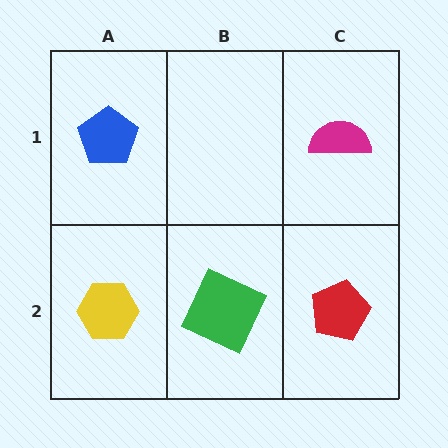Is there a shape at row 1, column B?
No, that cell is empty.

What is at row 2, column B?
A green square.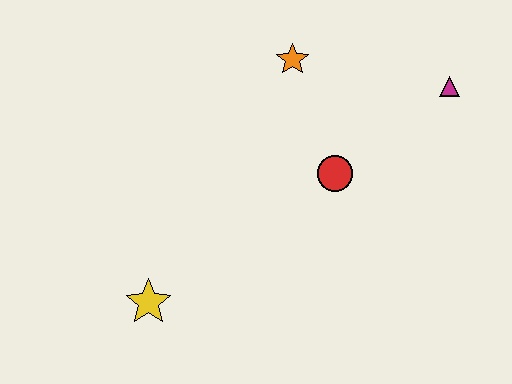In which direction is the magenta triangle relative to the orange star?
The magenta triangle is to the right of the orange star.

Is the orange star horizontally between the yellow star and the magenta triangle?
Yes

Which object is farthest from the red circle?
The yellow star is farthest from the red circle.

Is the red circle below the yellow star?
No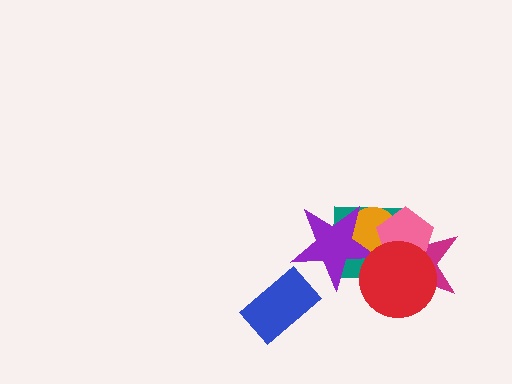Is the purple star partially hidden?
Yes, it is partially covered by another shape.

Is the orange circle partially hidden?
Yes, it is partially covered by another shape.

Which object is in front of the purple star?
The red circle is in front of the purple star.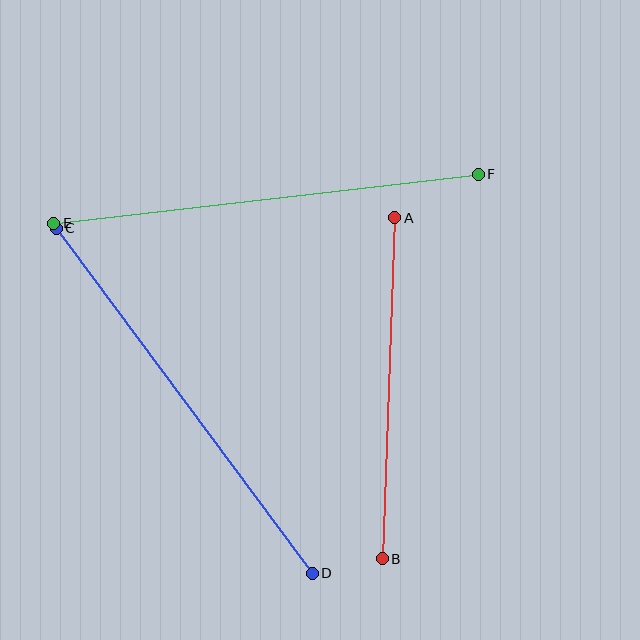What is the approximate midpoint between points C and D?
The midpoint is at approximately (184, 401) pixels.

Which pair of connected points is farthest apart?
Points C and D are farthest apart.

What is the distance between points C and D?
The distance is approximately 430 pixels.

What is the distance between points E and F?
The distance is approximately 428 pixels.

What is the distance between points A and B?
The distance is approximately 341 pixels.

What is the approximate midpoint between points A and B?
The midpoint is at approximately (388, 388) pixels.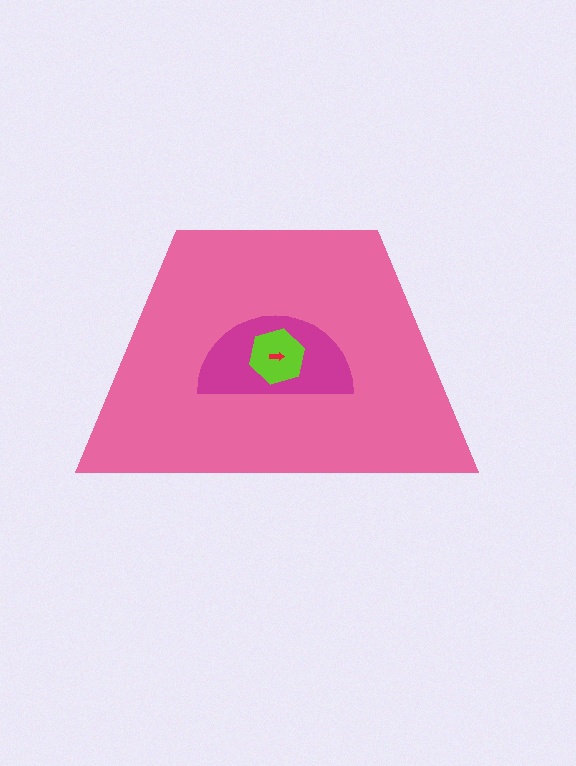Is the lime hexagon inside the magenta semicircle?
Yes.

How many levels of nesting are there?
4.